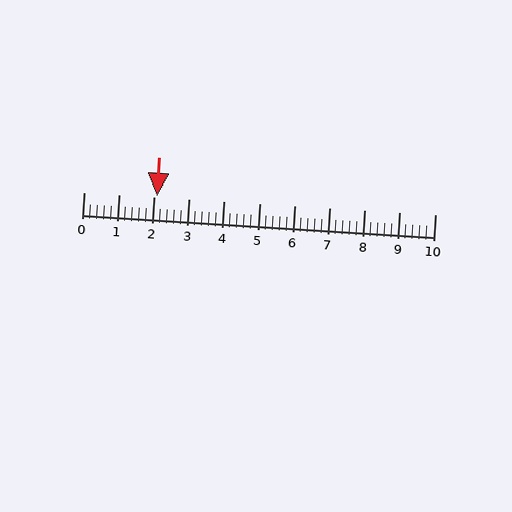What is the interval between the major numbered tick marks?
The major tick marks are spaced 1 units apart.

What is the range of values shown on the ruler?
The ruler shows values from 0 to 10.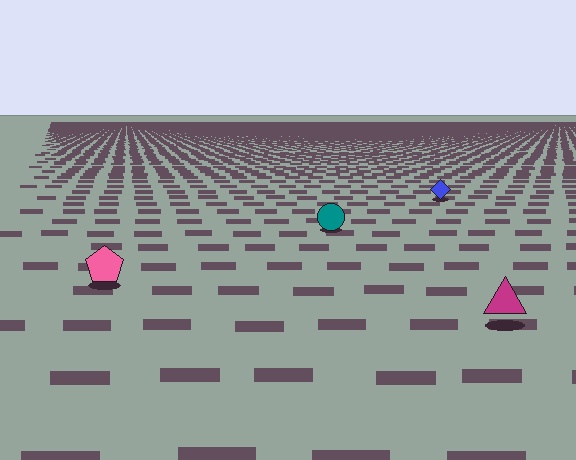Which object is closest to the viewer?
The magenta triangle is closest. The texture marks near it are larger and more spread out.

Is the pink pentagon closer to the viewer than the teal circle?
Yes. The pink pentagon is closer — you can tell from the texture gradient: the ground texture is coarser near it.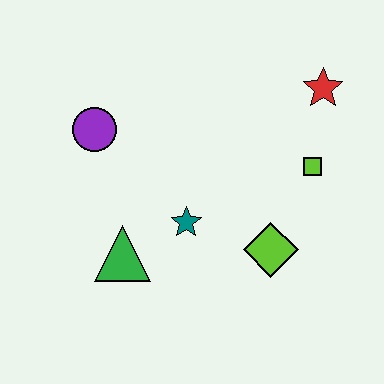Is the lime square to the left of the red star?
Yes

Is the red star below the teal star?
No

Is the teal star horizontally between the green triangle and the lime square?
Yes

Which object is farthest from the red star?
The green triangle is farthest from the red star.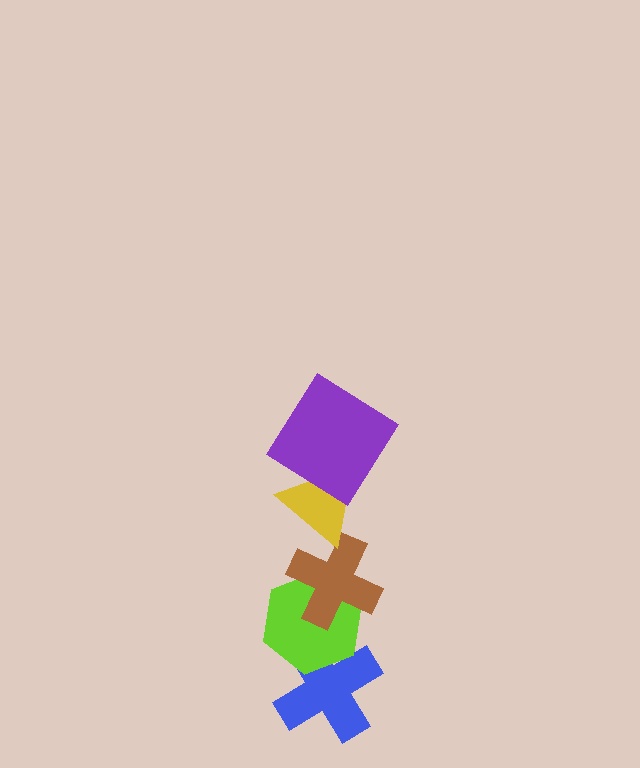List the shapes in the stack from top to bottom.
From top to bottom: the purple diamond, the yellow triangle, the brown cross, the lime hexagon, the blue cross.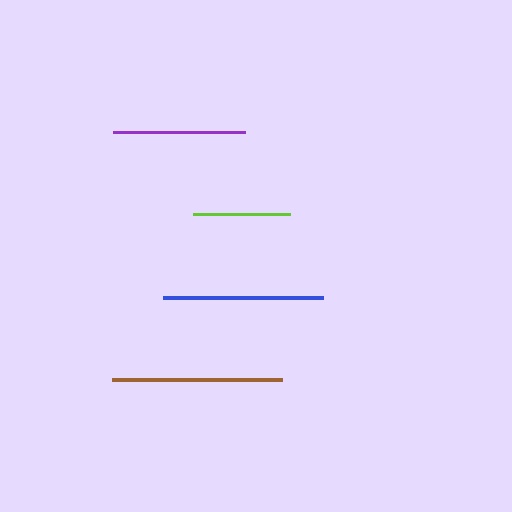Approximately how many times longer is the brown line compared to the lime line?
The brown line is approximately 1.8 times the length of the lime line.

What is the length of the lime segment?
The lime segment is approximately 97 pixels long.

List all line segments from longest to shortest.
From longest to shortest: brown, blue, purple, lime.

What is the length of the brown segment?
The brown segment is approximately 171 pixels long.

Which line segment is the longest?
The brown line is the longest at approximately 171 pixels.